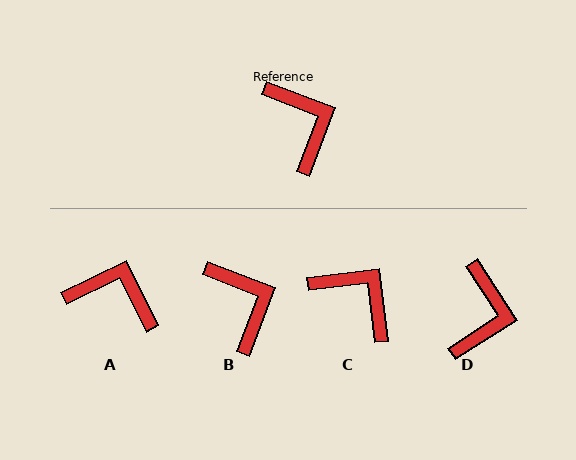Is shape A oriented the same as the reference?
No, it is off by about 47 degrees.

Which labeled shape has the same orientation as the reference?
B.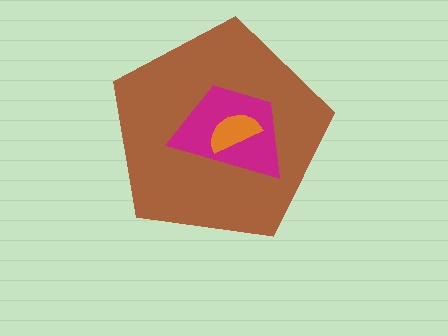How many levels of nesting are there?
3.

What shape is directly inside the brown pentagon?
The magenta trapezoid.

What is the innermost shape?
The orange semicircle.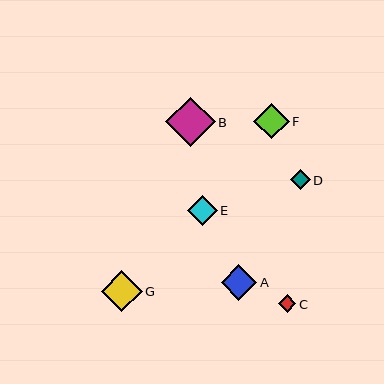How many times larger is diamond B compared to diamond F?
Diamond B is approximately 1.4 times the size of diamond F.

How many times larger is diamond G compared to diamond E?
Diamond G is approximately 1.4 times the size of diamond E.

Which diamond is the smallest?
Diamond C is the smallest with a size of approximately 18 pixels.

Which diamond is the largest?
Diamond B is the largest with a size of approximately 49 pixels.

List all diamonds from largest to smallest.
From largest to smallest: B, G, A, F, E, D, C.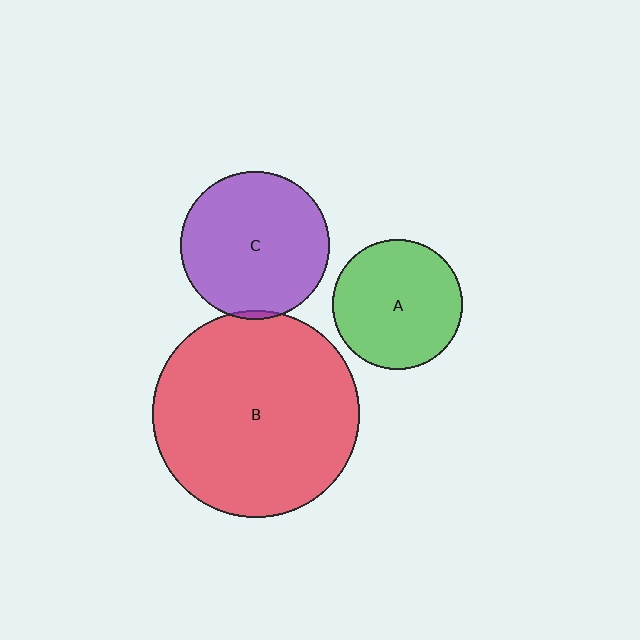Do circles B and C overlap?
Yes.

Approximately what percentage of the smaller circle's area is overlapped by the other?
Approximately 5%.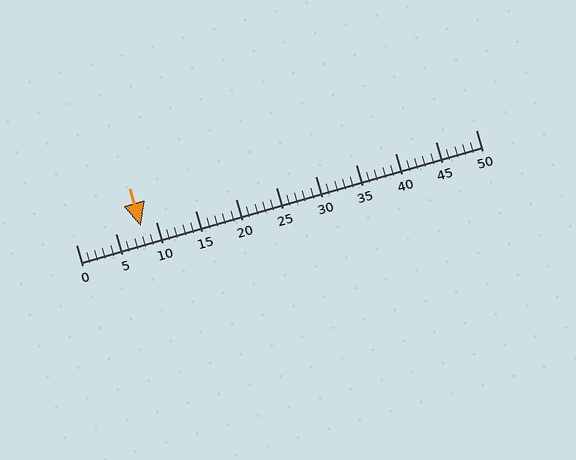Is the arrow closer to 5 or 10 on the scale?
The arrow is closer to 10.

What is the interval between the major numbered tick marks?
The major tick marks are spaced 5 units apart.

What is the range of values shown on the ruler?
The ruler shows values from 0 to 50.